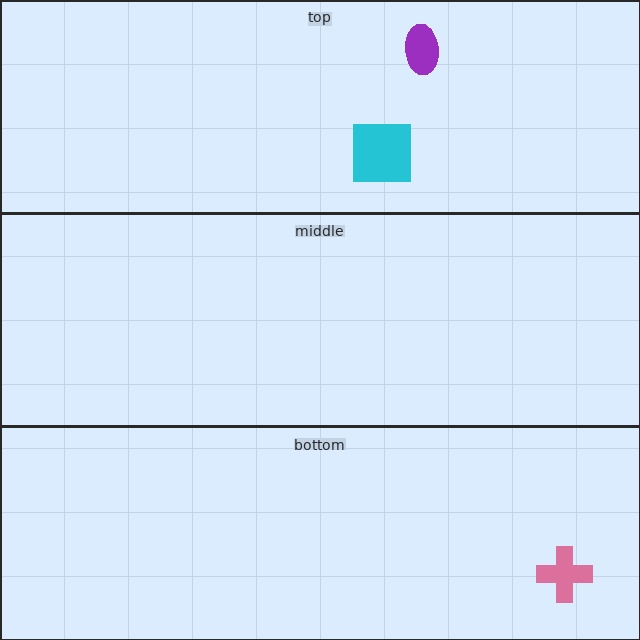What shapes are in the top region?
The purple ellipse, the cyan square.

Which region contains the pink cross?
The bottom region.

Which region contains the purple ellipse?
The top region.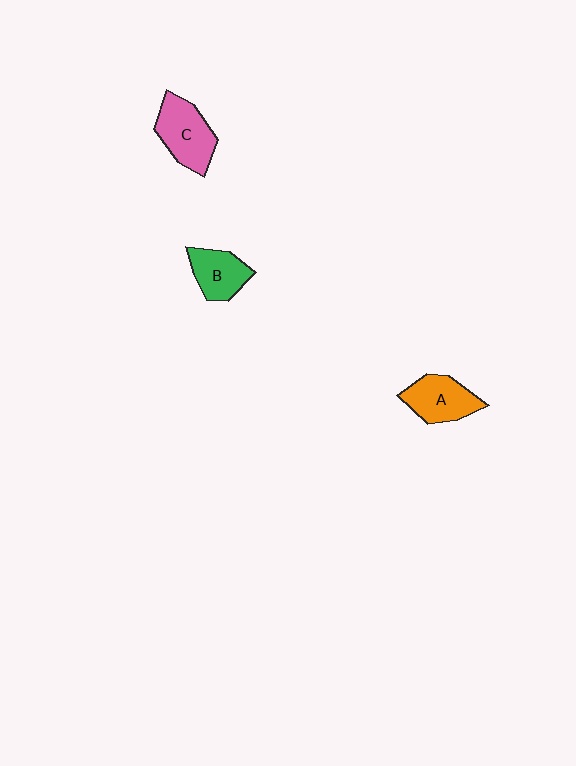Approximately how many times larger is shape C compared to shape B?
Approximately 1.3 times.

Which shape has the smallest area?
Shape B (green).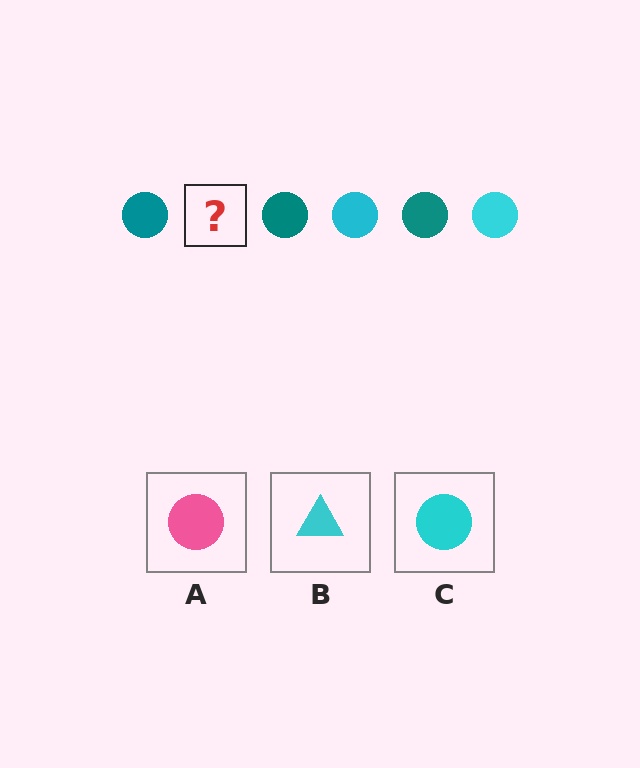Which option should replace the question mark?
Option C.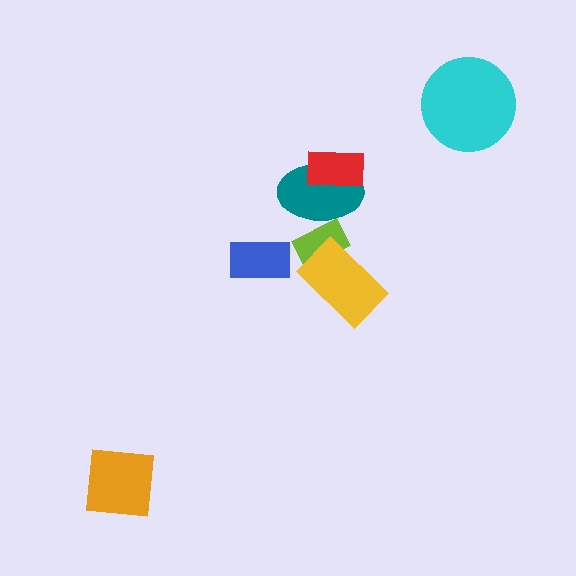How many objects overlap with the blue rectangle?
0 objects overlap with the blue rectangle.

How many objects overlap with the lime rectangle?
2 objects overlap with the lime rectangle.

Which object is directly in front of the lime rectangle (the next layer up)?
The teal ellipse is directly in front of the lime rectangle.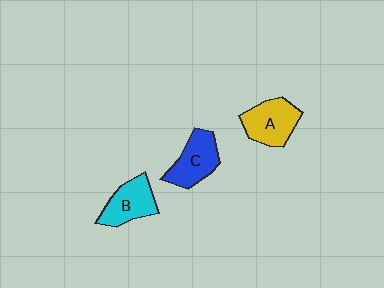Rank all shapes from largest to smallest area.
From largest to smallest: A (yellow), C (blue), B (cyan).